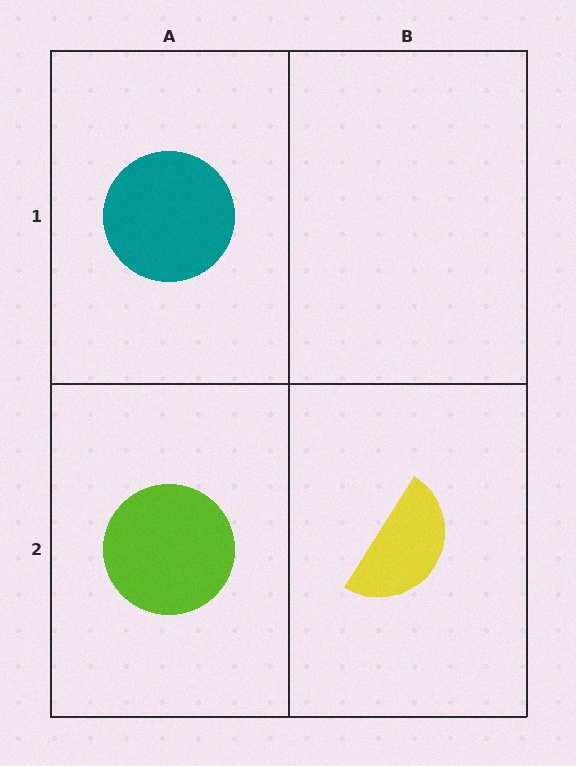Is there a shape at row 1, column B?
No, that cell is empty.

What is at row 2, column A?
A lime circle.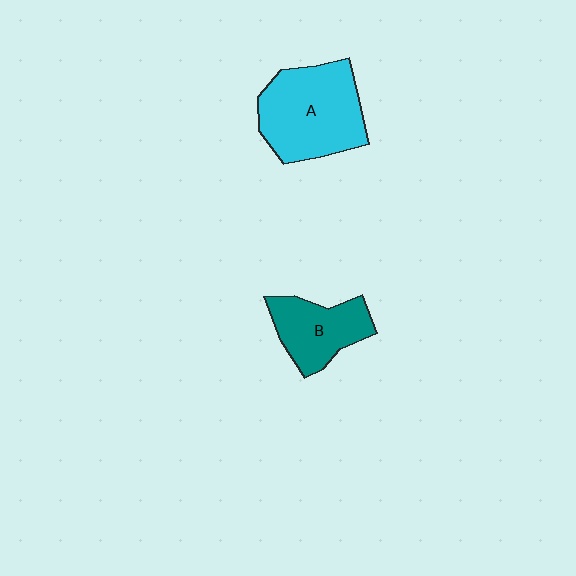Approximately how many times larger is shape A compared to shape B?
Approximately 1.6 times.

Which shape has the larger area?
Shape A (cyan).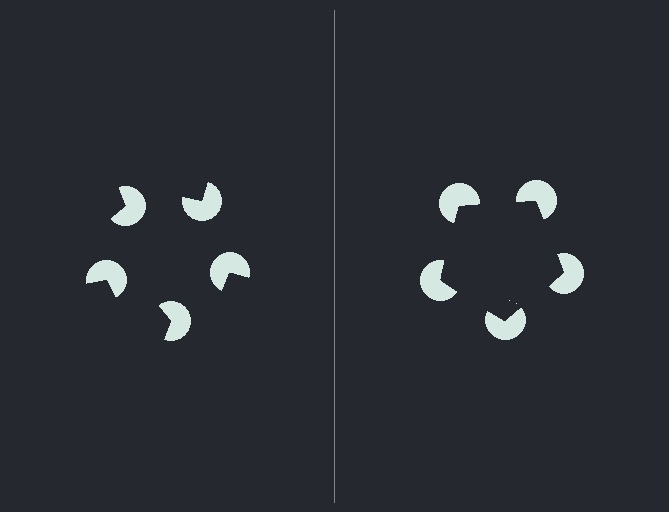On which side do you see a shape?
An illusory pentagon appears on the right side. On the left side the wedge cuts are rotated, so no coherent shape forms.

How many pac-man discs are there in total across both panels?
10 — 5 on each side.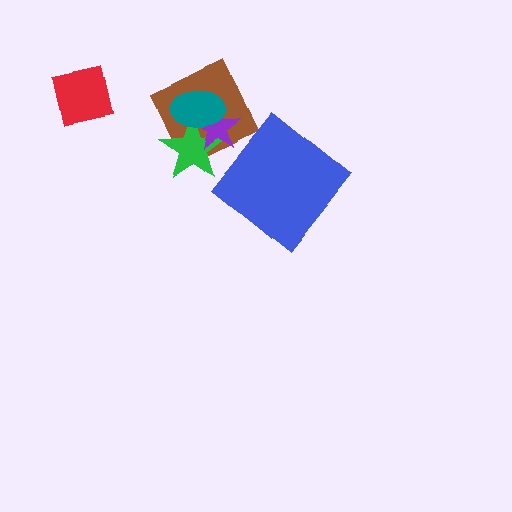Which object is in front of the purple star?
The teal ellipse is in front of the purple star.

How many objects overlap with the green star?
3 objects overlap with the green star.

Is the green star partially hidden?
Yes, it is partially covered by another shape.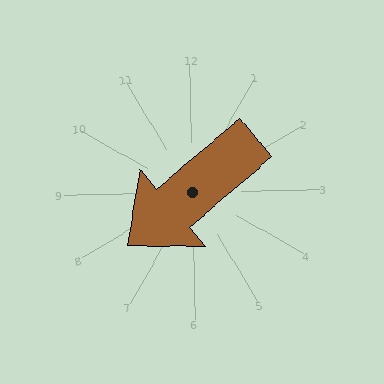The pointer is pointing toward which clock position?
Roughly 8 o'clock.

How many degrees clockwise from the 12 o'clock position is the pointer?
Approximately 231 degrees.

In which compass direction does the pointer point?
Southwest.